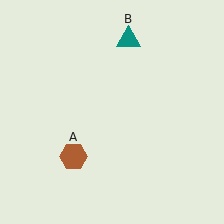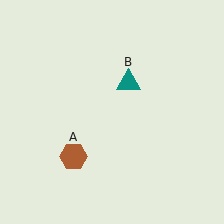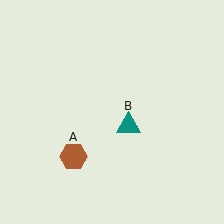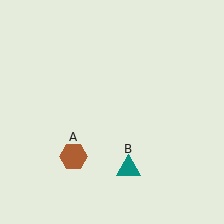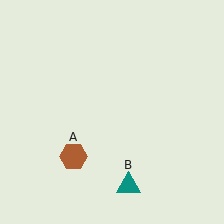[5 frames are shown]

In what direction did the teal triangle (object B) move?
The teal triangle (object B) moved down.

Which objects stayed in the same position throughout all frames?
Brown hexagon (object A) remained stationary.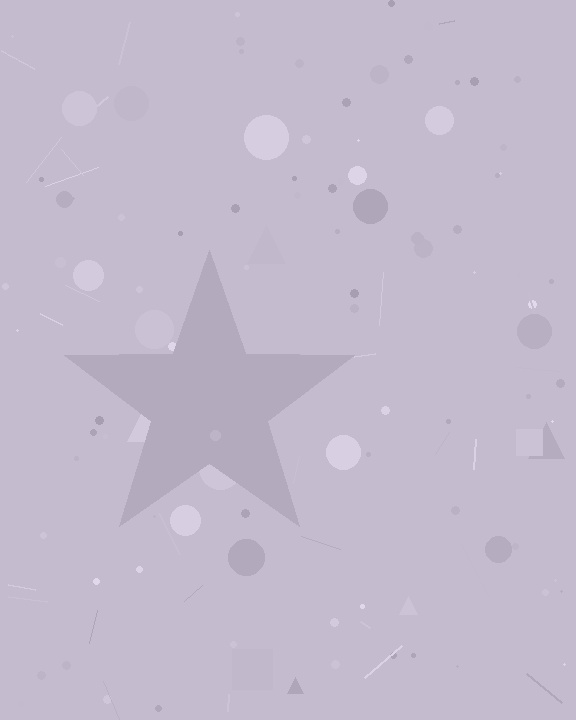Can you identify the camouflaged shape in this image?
The camouflaged shape is a star.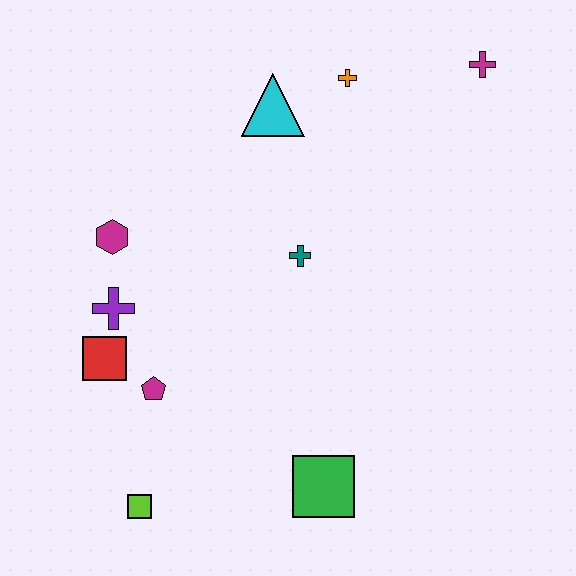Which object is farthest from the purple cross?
The magenta cross is farthest from the purple cross.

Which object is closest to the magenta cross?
The orange cross is closest to the magenta cross.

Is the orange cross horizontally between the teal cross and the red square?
No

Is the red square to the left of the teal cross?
Yes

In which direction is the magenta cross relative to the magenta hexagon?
The magenta cross is to the right of the magenta hexagon.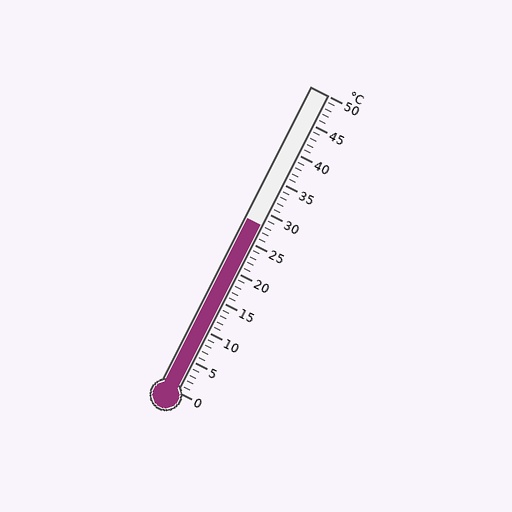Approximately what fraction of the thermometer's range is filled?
The thermometer is filled to approximately 55% of its range.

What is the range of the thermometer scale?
The thermometer scale ranges from 0°C to 50°C.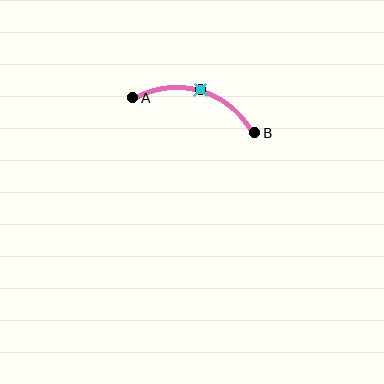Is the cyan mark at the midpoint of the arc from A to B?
Yes. The cyan mark lies on the arc at equal arc-length from both A and B — it is the arc midpoint.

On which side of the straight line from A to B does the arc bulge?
The arc bulges above the straight line connecting A and B.